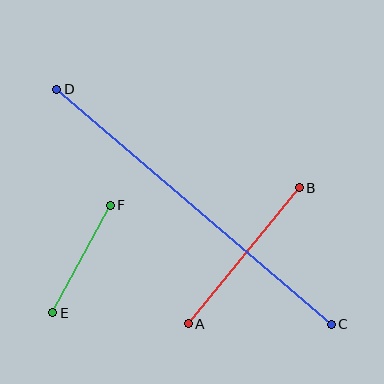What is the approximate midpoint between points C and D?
The midpoint is at approximately (194, 207) pixels.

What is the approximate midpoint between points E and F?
The midpoint is at approximately (81, 259) pixels.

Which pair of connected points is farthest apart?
Points C and D are farthest apart.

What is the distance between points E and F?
The distance is approximately 122 pixels.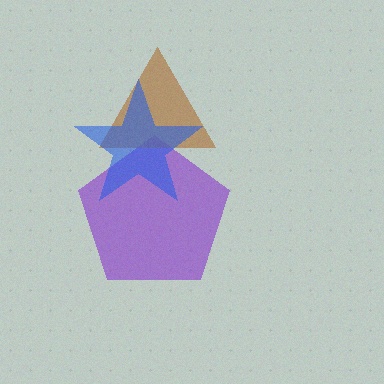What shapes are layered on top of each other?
The layered shapes are: a purple pentagon, a brown triangle, a blue star.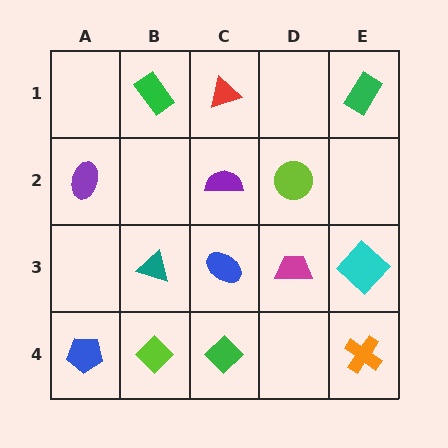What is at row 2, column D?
A lime circle.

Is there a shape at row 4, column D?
No, that cell is empty.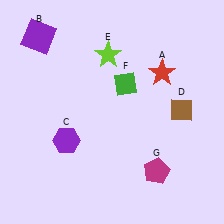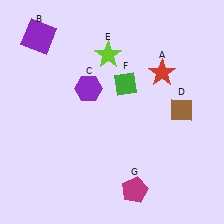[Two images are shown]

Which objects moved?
The objects that moved are: the purple hexagon (C), the magenta pentagon (G).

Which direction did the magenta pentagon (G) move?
The magenta pentagon (G) moved left.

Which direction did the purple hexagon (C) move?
The purple hexagon (C) moved up.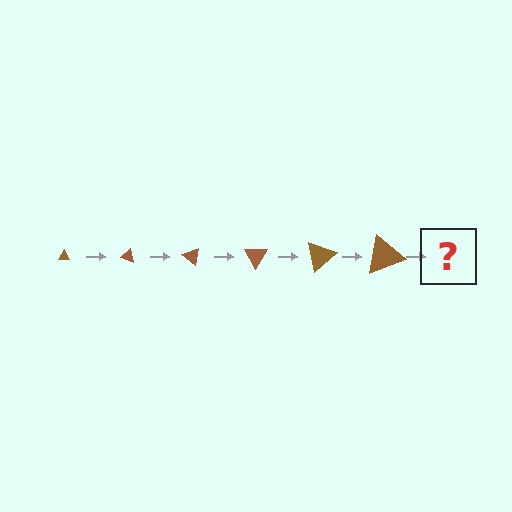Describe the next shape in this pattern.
It should be a triangle, larger than the previous one and rotated 120 degrees from the start.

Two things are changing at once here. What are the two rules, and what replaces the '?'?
The two rules are that the triangle grows larger each step and it rotates 20 degrees each step. The '?' should be a triangle, larger than the previous one and rotated 120 degrees from the start.